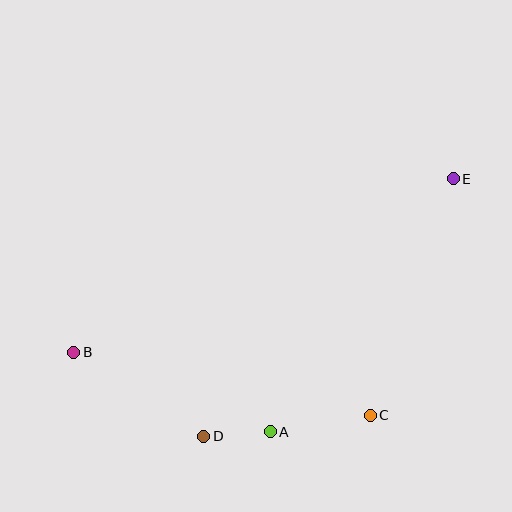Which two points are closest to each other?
Points A and D are closest to each other.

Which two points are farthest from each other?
Points B and E are farthest from each other.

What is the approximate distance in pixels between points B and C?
The distance between B and C is approximately 304 pixels.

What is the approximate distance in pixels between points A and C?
The distance between A and C is approximately 102 pixels.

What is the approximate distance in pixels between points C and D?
The distance between C and D is approximately 168 pixels.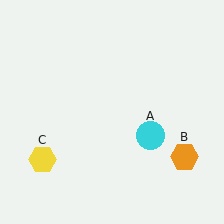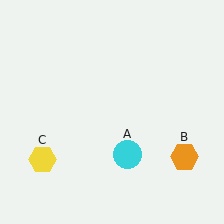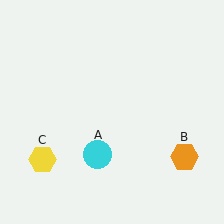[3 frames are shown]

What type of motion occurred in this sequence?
The cyan circle (object A) rotated clockwise around the center of the scene.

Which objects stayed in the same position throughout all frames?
Orange hexagon (object B) and yellow hexagon (object C) remained stationary.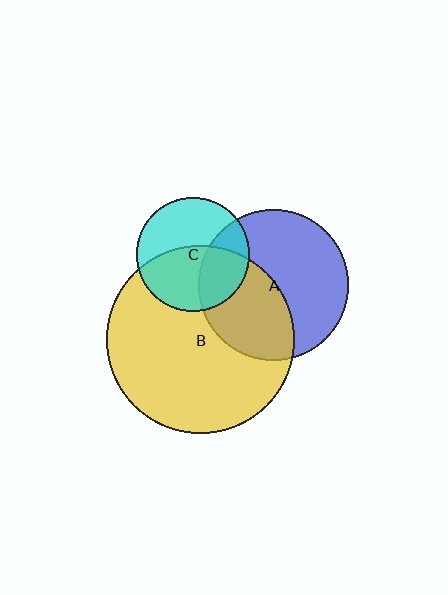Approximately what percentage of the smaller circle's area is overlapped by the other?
Approximately 55%.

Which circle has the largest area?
Circle B (yellow).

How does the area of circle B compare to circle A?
Approximately 1.6 times.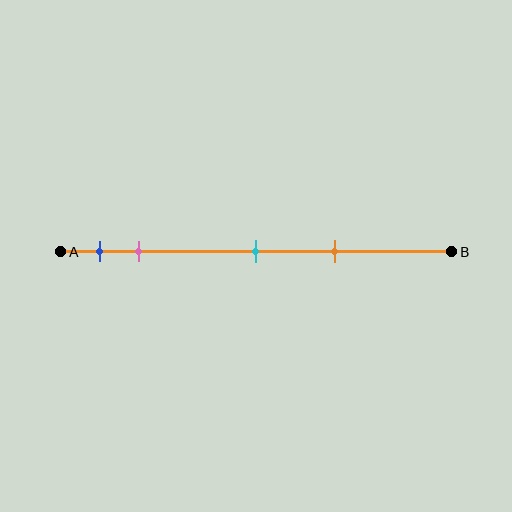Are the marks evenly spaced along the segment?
No, the marks are not evenly spaced.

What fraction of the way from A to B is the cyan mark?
The cyan mark is approximately 50% (0.5) of the way from A to B.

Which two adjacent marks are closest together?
The blue and pink marks are the closest adjacent pair.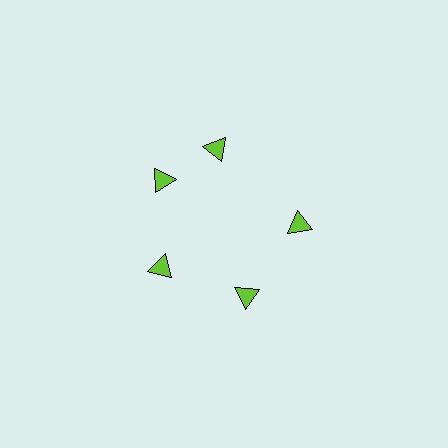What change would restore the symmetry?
The symmetry would be restored by rotating it back into even spacing with its neighbors so that all 5 triangles sit at equal angles and equal distance from the center.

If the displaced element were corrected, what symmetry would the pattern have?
It would have 5-fold rotational symmetry — the pattern would map onto itself every 72 degrees.